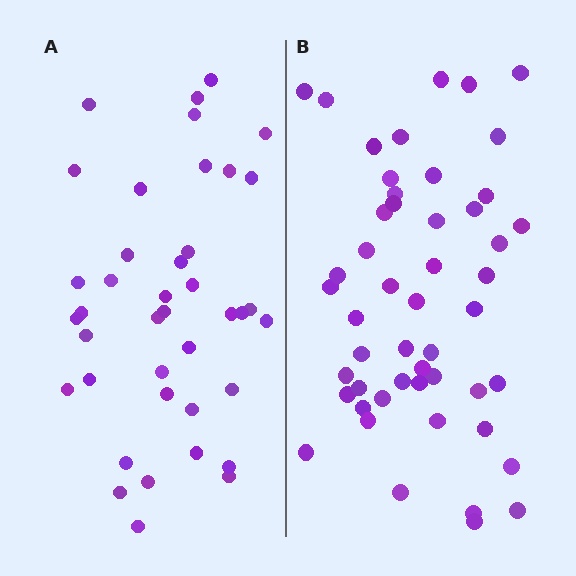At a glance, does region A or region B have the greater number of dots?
Region B (the right region) has more dots.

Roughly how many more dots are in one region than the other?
Region B has roughly 10 or so more dots than region A.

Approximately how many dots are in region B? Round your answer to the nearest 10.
About 50 dots.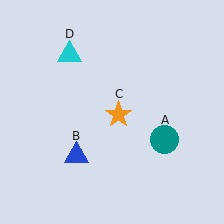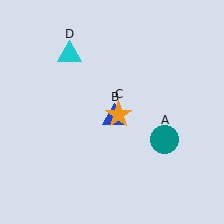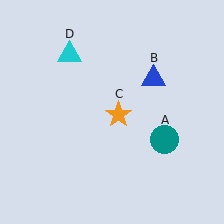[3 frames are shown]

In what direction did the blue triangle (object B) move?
The blue triangle (object B) moved up and to the right.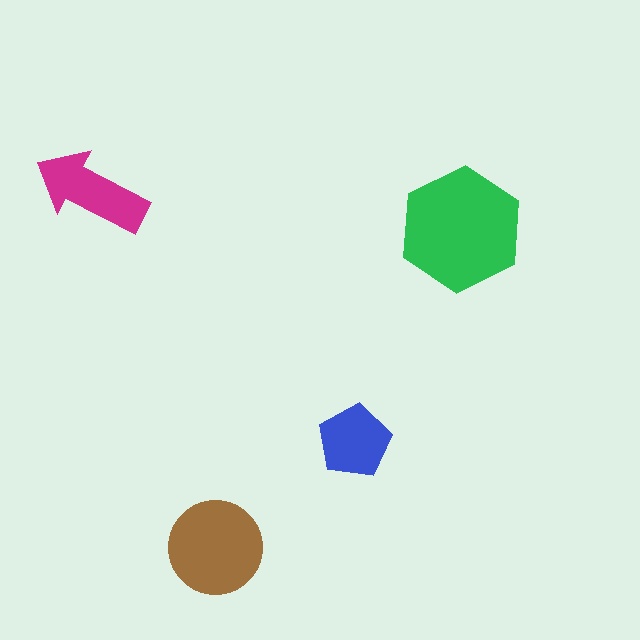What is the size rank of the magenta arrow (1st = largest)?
3rd.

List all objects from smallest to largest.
The blue pentagon, the magenta arrow, the brown circle, the green hexagon.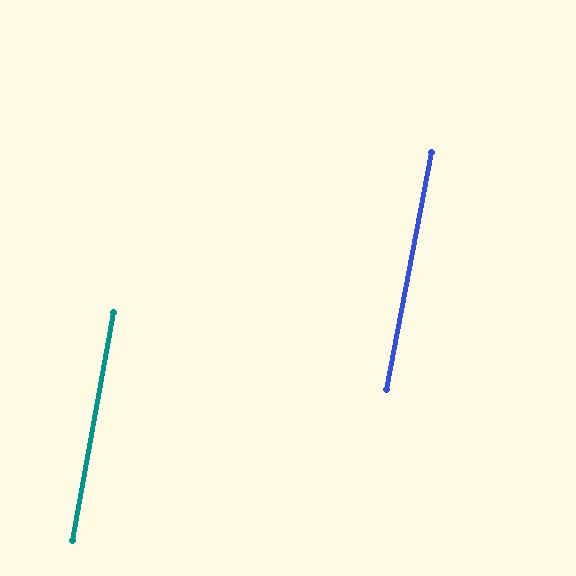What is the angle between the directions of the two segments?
Approximately 1 degree.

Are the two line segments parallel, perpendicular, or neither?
Parallel — their directions differ by only 0.9°.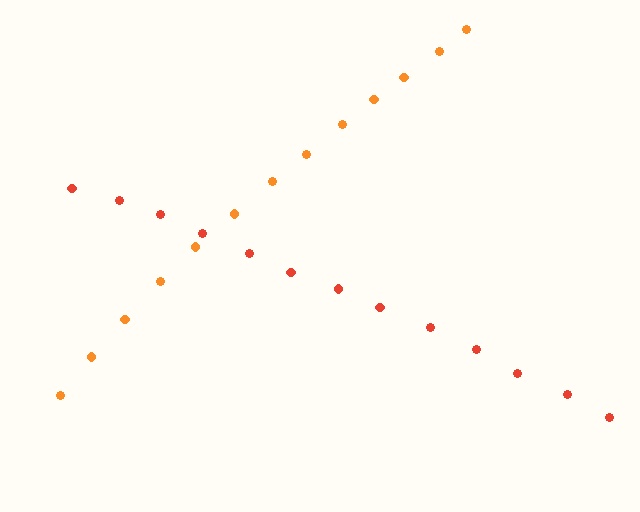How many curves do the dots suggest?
There are 2 distinct paths.